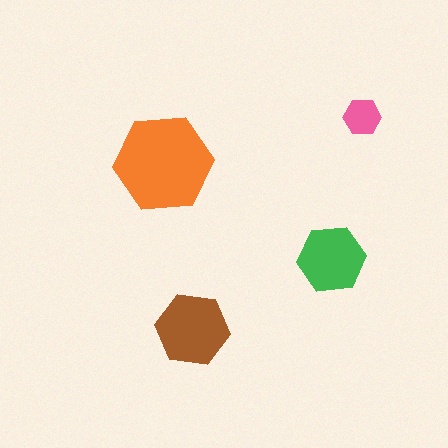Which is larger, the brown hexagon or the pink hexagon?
The brown one.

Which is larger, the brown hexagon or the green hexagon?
The brown one.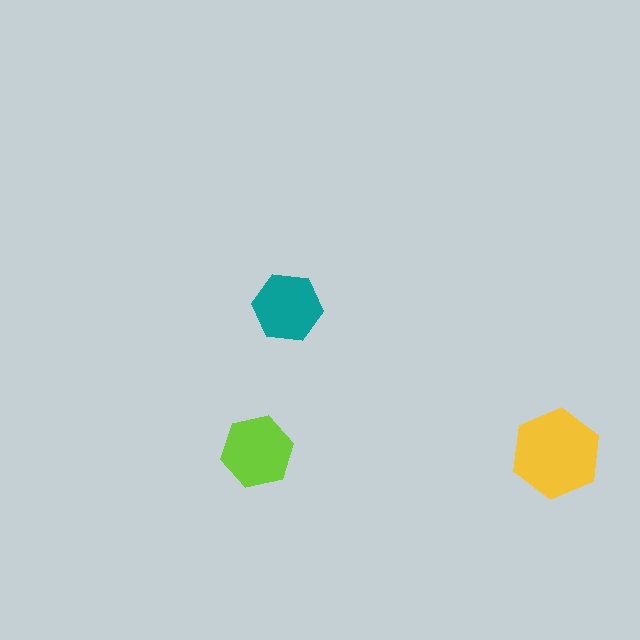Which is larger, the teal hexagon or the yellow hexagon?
The yellow one.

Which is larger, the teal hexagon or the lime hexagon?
The lime one.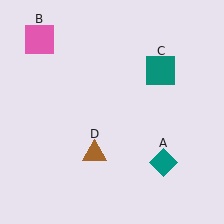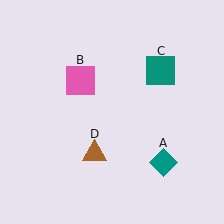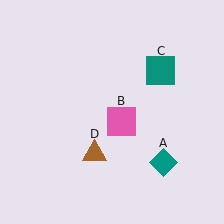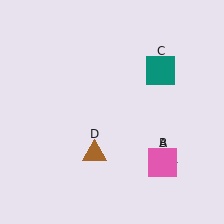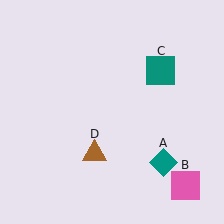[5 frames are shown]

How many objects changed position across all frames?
1 object changed position: pink square (object B).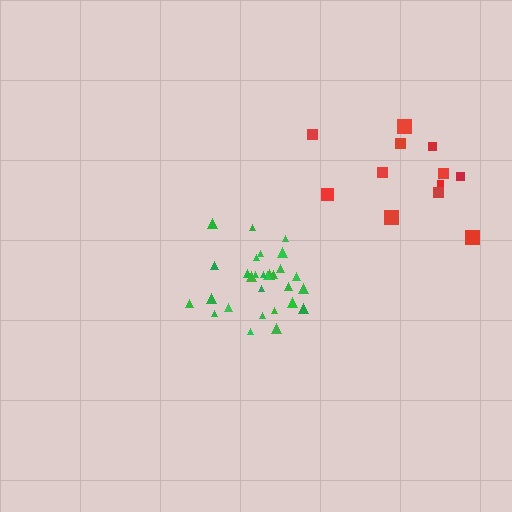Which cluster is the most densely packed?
Green.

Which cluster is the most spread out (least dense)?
Red.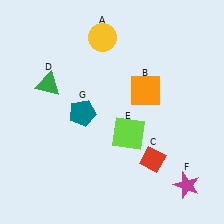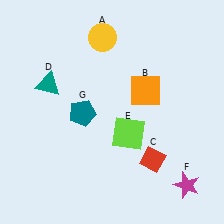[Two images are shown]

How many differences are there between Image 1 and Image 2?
There is 1 difference between the two images.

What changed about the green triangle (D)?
In Image 1, D is green. In Image 2, it changed to teal.